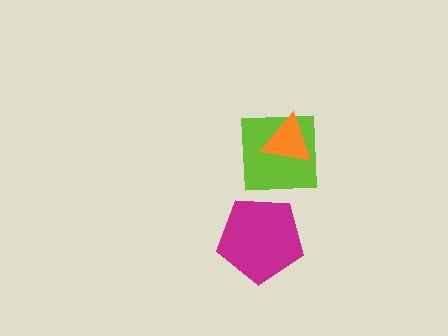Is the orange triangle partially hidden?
No, no other shape covers it.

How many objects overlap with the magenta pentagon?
0 objects overlap with the magenta pentagon.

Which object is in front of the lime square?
The orange triangle is in front of the lime square.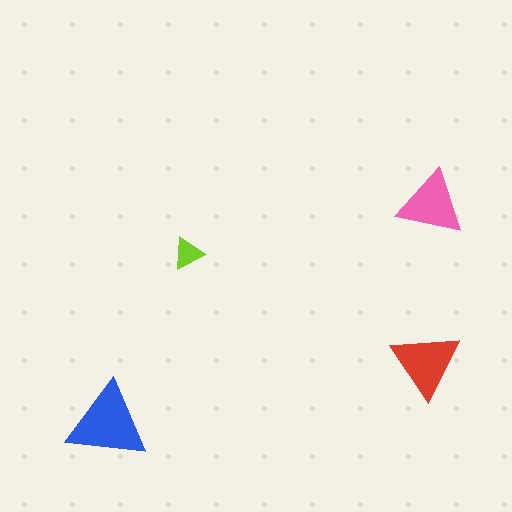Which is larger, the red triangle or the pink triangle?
The red one.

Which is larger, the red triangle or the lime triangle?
The red one.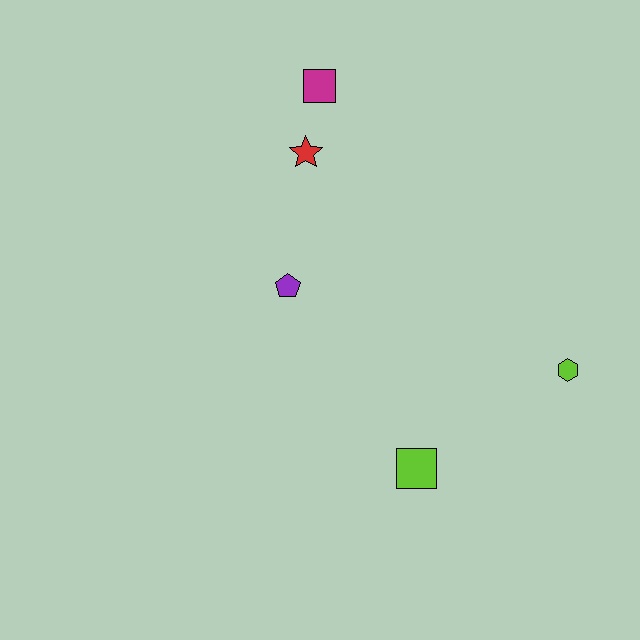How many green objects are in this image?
There are no green objects.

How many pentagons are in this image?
There is 1 pentagon.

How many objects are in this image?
There are 5 objects.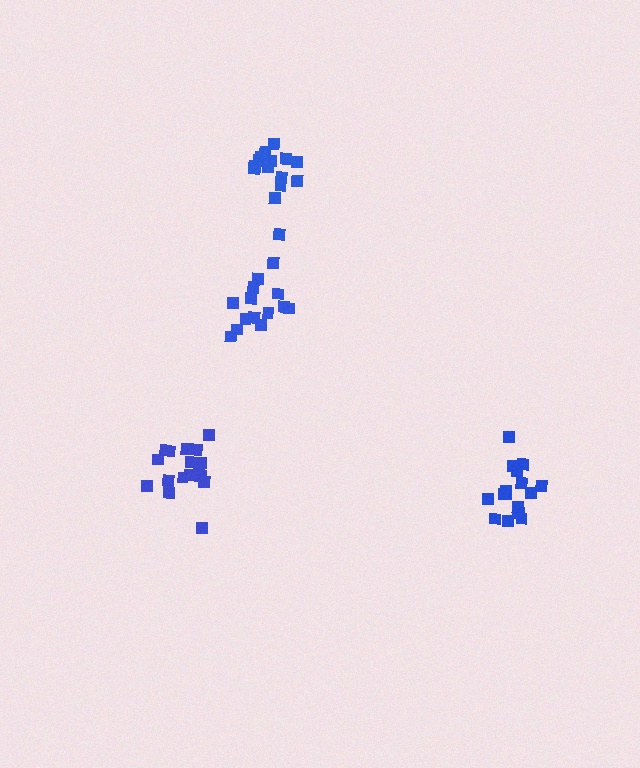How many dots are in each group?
Group 1: 15 dots, Group 2: 16 dots, Group 3: 16 dots, Group 4: 17 dots (64 total).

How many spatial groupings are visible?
There are 4 spatial groupings.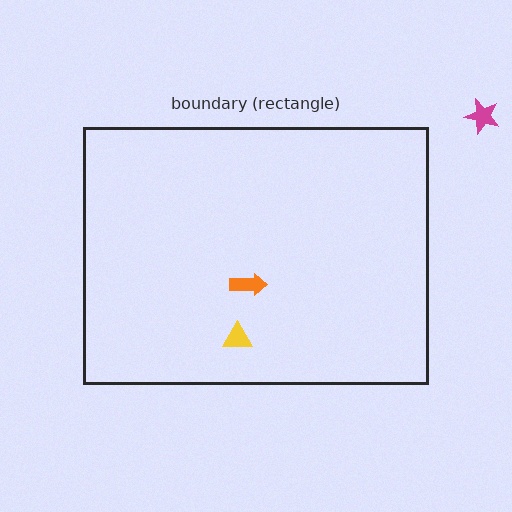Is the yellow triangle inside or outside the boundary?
Inside.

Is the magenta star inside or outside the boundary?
Outside.